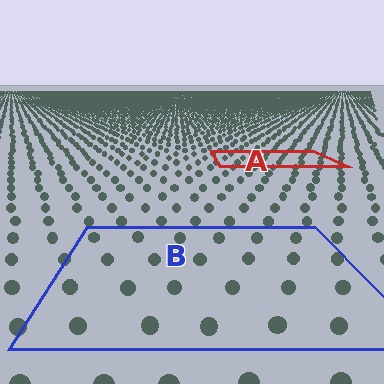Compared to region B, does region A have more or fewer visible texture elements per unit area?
Region A has more texture elements per unit area — they are packed more densely because it is farther away.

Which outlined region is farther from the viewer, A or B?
Region A is farther from the viewer — the texture elements inside it appear smaller and more densely packed.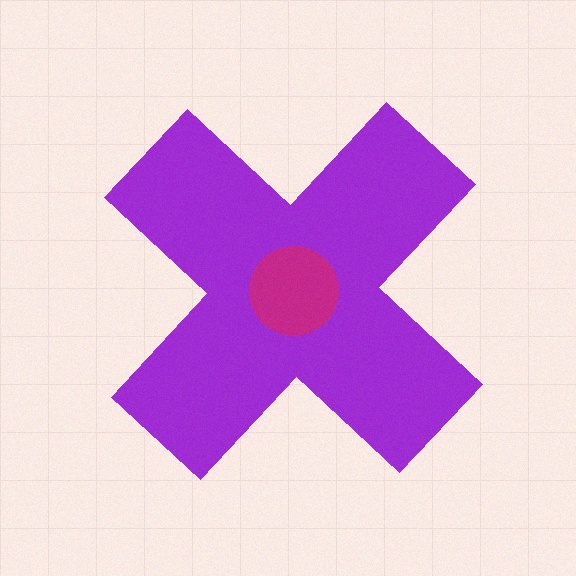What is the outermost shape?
The purple cross.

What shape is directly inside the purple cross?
The magenta circle.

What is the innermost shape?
The magenta circle.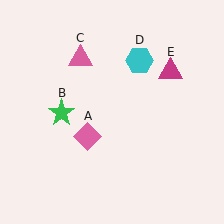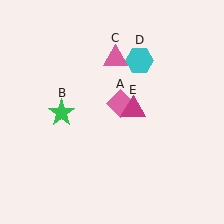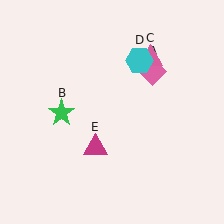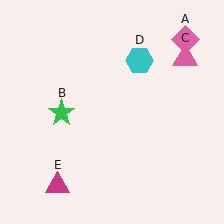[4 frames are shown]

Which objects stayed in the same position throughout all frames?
Green star (object B) and cyan hexagon (object D) remained stationary.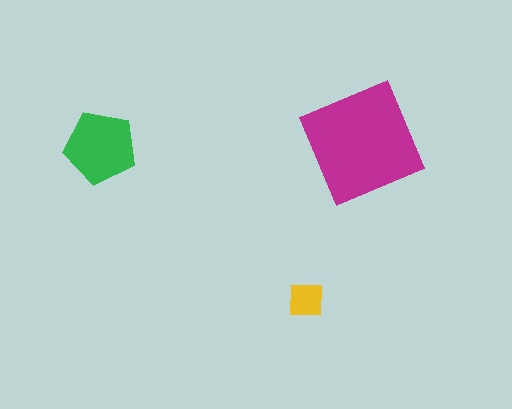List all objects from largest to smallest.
The magenta square, the green pentagon, the yellow square.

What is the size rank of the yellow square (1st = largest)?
3rd.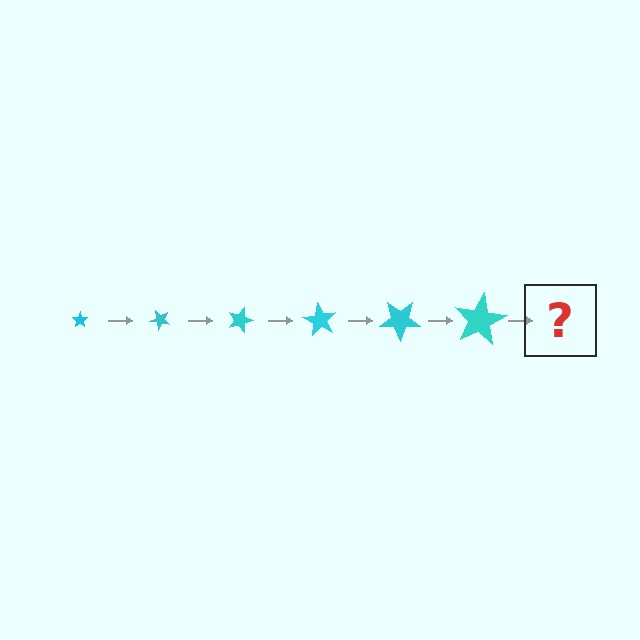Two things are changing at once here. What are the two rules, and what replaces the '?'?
The two rules are that the star grows larger each step and it rotates 45 degrees each step. The '?' should be a star, larger than the previous one and rotated 270 degrees from the start.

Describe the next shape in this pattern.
It should be a star, larger than the previous one and rotated 270 degrees from the start.